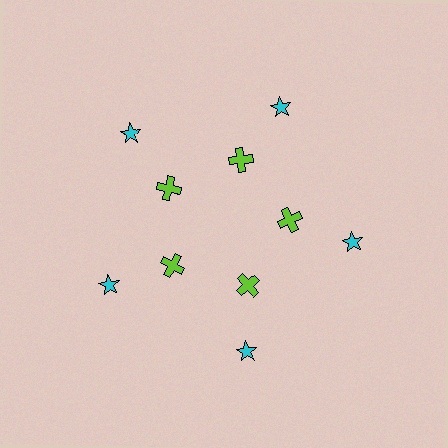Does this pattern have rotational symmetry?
Yes, this pattern has 5-fold rotational symmetry. It looks the same after rotating 72 degrees around the center.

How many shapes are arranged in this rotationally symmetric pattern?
There are 10 shapes, arranged in 5 groups of 2.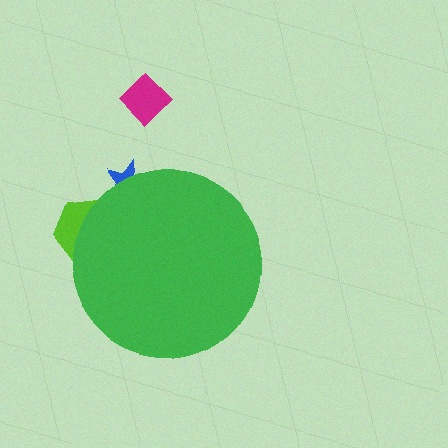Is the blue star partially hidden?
Yes, the blue star is partially hidden behind the green circle.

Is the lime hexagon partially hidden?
Yes, the lime hexagon is partially hidden behind the green circle.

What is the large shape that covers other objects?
A green circle.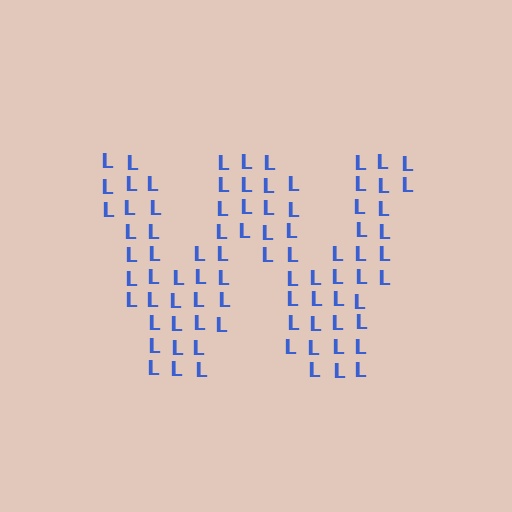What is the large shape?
The large shape is the letter W.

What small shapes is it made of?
It is made of small letter L's.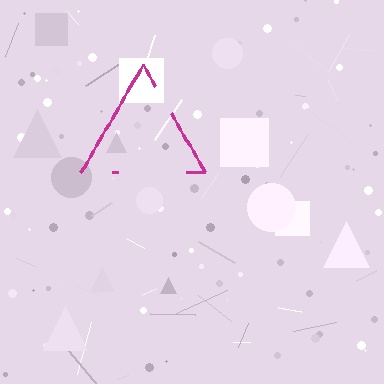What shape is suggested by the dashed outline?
The dashed outline suggests a triangle.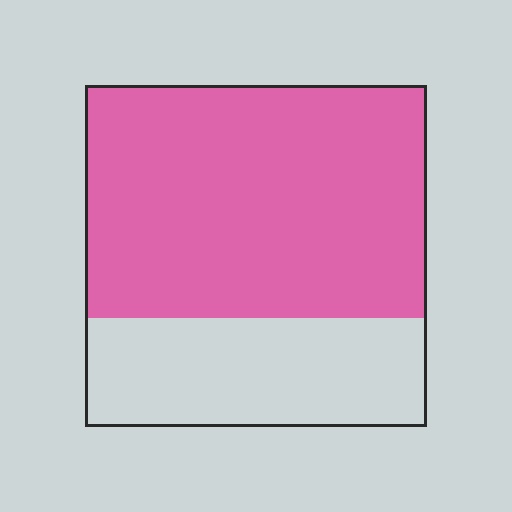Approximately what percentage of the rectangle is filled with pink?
Approximately 70%.